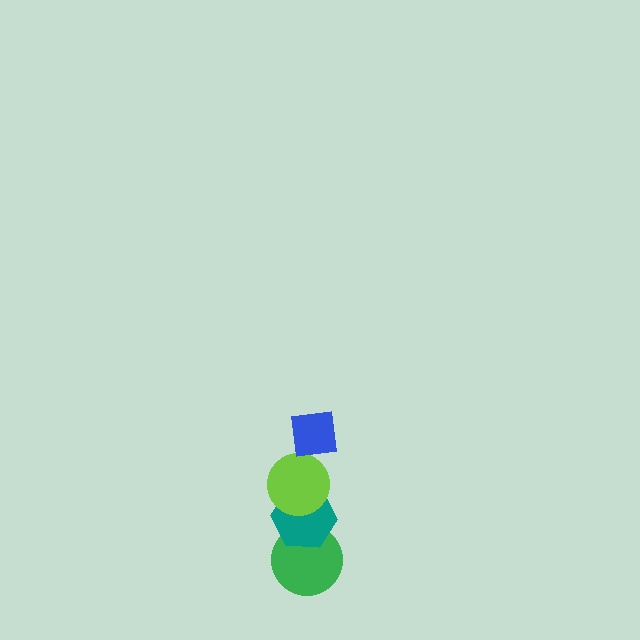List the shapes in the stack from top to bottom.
From top to bottom: the blue square, the lime circle, the teal hexagon, the green circle.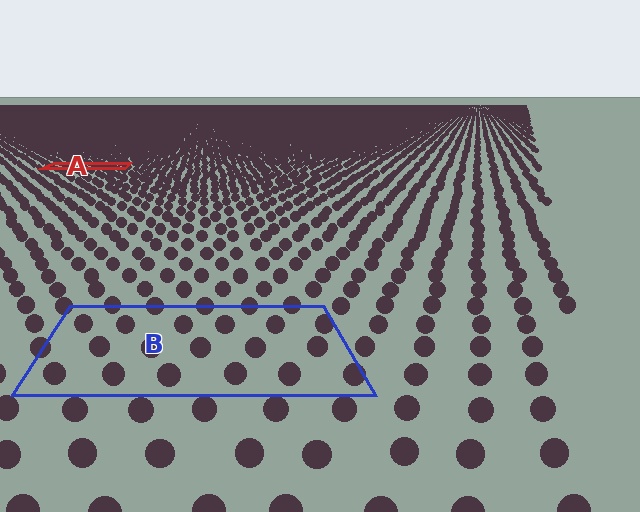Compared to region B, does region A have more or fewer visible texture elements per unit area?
Region A has more texture elements per unit area — they are packed more densely because it is farther away.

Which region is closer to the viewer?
Region B is closer. The texture elements there are larger and more spread out.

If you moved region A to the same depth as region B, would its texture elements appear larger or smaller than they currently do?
They would appear larger. At a closer depth, the same texture elements are projected at a bigger on-screen size.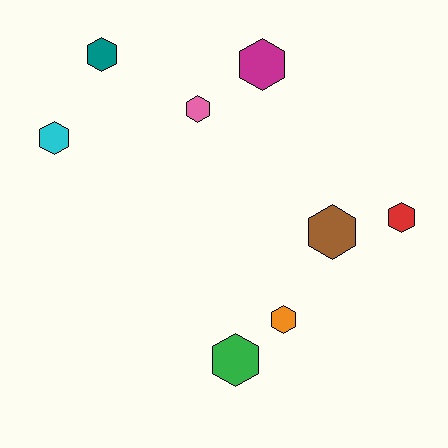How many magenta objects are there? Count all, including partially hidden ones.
There is 1 magenta object.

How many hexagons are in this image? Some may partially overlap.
There are 8 hexagons.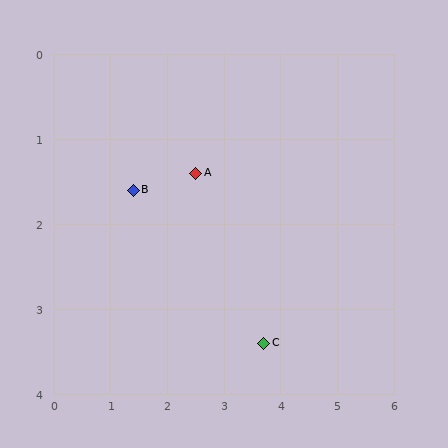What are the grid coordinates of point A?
Point A is at approximately (2.5, 1.4).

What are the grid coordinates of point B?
Point B is at approximately (1.4, 1.6).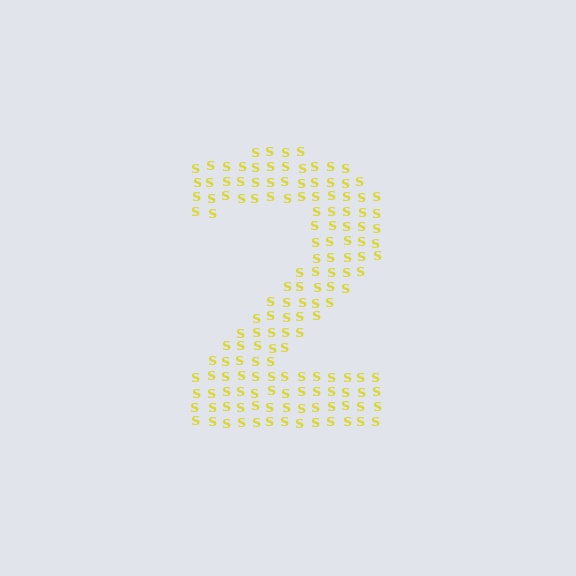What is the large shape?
The large shape is the digit 2.